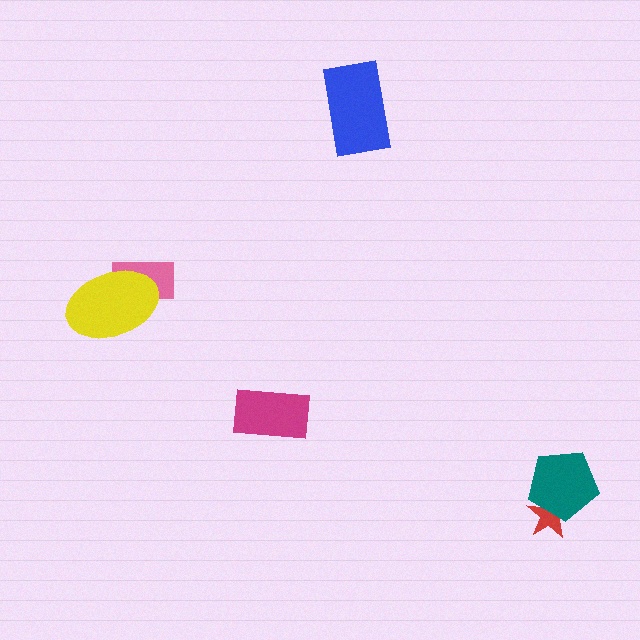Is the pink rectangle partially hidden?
Yes, it is partially covered by another shape.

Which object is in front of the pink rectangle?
The yellow ellipse is in front of the pink rectangle.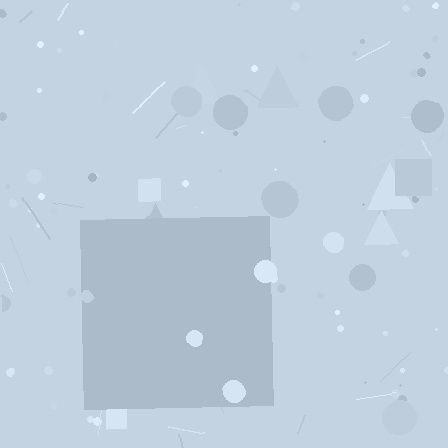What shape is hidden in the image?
A square is hidden in the image.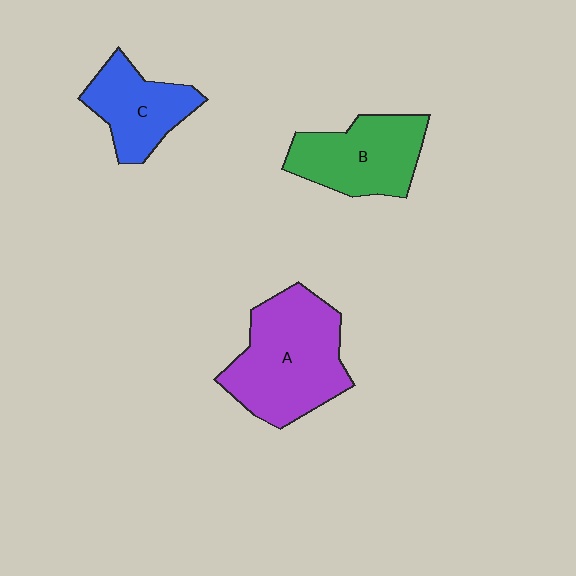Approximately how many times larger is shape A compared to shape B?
Approximately 1.4 times.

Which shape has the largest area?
Shape A (purple).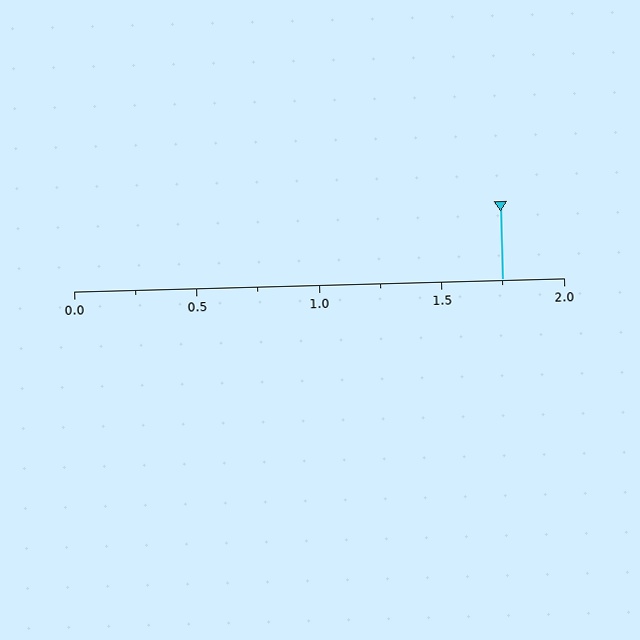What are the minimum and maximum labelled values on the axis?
The axis runs from 0.0 to 2.0.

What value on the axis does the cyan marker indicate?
The marker indicates approximately 1.75.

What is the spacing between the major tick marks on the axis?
The major ticks are spaced 0.5 apart.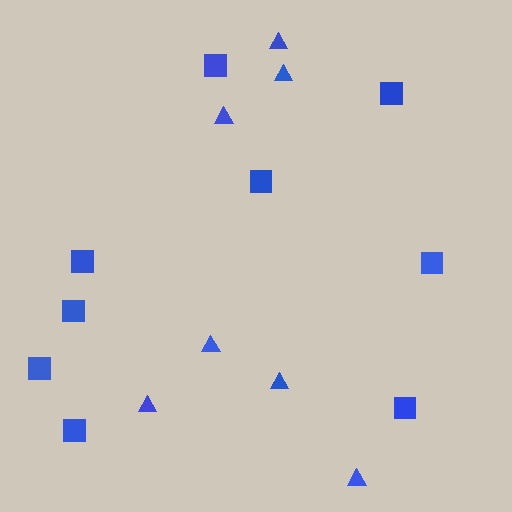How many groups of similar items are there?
There are 2 groups: one group of squares (9) and one group of triangles (7).